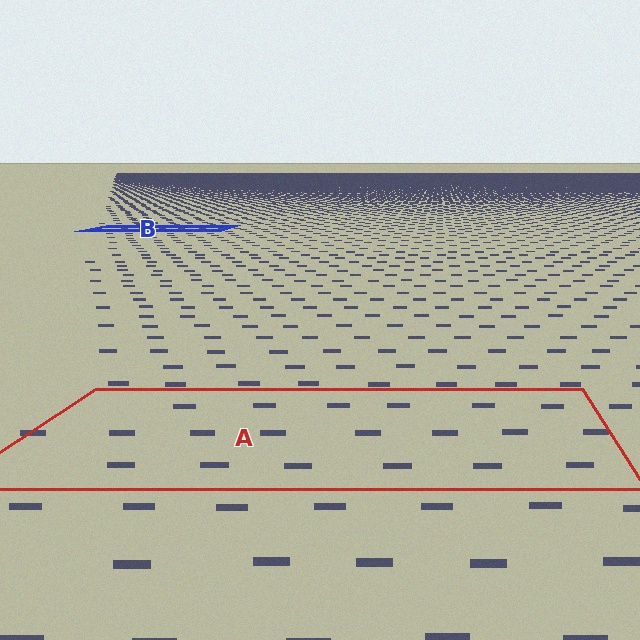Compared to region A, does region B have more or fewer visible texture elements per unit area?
Region B has more texture elements per unit area — they are packed more densely because it is farther away.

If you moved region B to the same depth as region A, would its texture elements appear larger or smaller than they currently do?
They would appear larger. At a closer depth, the same texture elements are projected at a bigger on-screen size.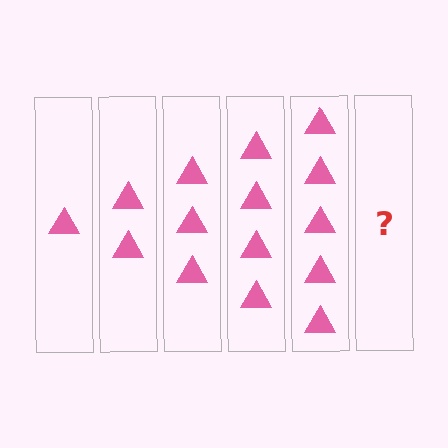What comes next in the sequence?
The next element should be 6 triangles.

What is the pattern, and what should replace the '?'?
The pattern is that each step adds one more triangle. The '?' should be 6 triangles.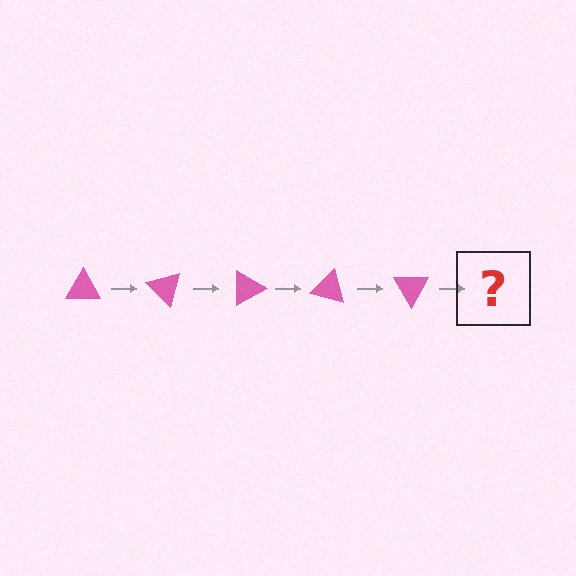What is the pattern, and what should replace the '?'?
The pattern is that the triangle rotates 45 degrees each step. The '?' should be a pink triangle rotated 225 degrees.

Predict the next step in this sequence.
The next step is a pink triangle rotated 225 degrees.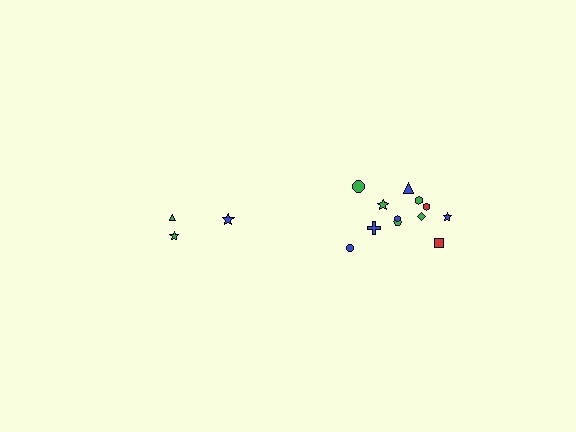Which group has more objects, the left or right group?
The right group.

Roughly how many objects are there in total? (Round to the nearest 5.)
Roughly 15 objects in total.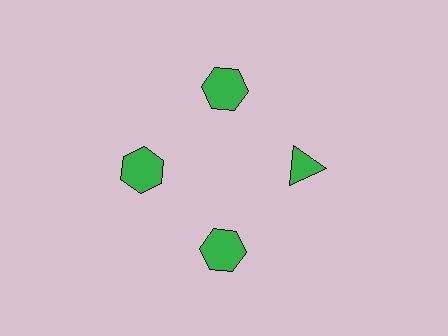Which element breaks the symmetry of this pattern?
The green triangle at roughly the 3 o'clock position breaks the symmetry. All other shapes are green hexagons.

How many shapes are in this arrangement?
There are 4 shapes arranged in a ring pattern.